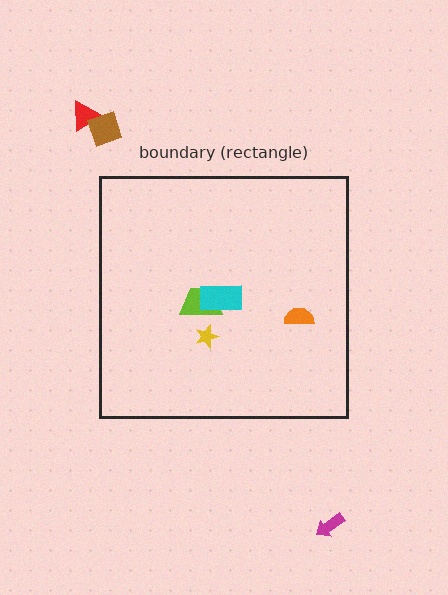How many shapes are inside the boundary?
4 inside, 3 outside.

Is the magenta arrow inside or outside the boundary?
Outside.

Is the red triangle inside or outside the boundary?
Outside.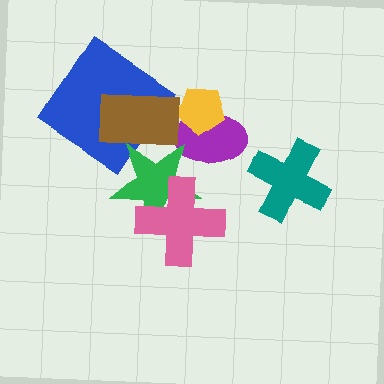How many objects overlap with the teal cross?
0 objects overlap with the teal cross.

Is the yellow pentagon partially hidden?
No, no other shape covers it.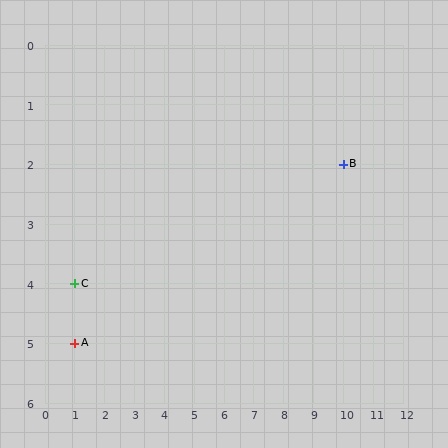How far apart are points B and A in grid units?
Points B and A are 9 columns and 3 rows apart (about 9.5 grid units diagonally).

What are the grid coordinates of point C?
Point C is at grid coordinates (1, 4).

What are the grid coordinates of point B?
Point B is at grid coordinates (10, 2).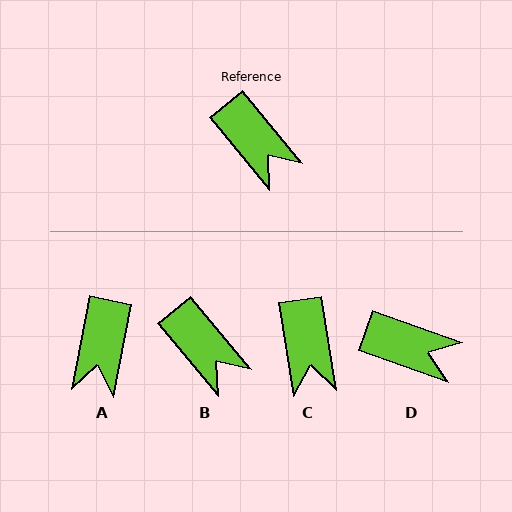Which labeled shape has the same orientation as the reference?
B.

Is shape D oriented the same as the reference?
No, it is off by about 31 degrees.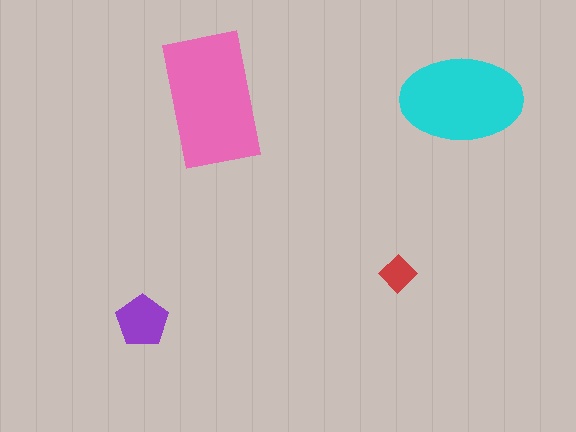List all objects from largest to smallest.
The pink rectangle, the cyan ellipse, the purple pentagon, the red diamond.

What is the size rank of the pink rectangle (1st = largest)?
1st.